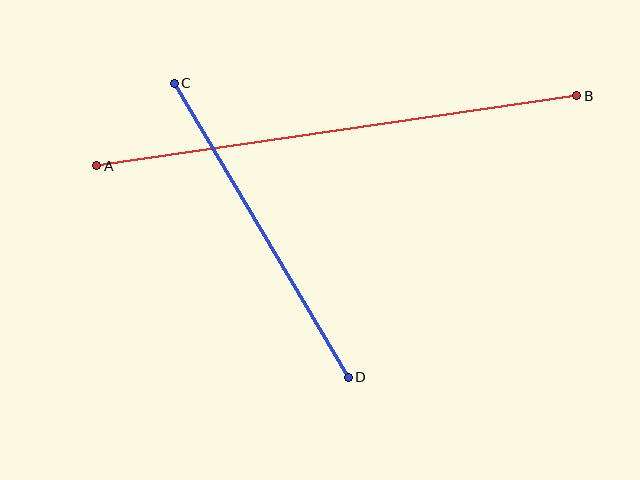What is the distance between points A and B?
The distance is approximately 485 pixels.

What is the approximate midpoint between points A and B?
The midpoint is at approximately (337, 131) pixels.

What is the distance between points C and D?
The distance is approximately 341 pixels.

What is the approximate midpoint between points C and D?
The midpoint is at approximately (261, 230) pixels.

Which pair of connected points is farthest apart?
Points A and B are farthest apart.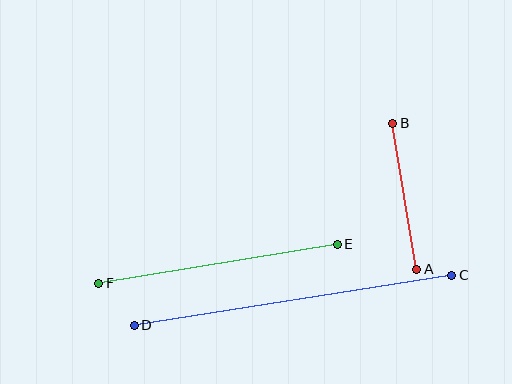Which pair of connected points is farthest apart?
Points C and D are farthest apart.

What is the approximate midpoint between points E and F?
The midpoint is at approximately (218, 264) pixels.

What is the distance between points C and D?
The distance is approximately 321 pixels.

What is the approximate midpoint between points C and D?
The midpoint is at approximately (293, 300) pixels.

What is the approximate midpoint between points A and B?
The midpoint is at approximately (405, 196) pixels.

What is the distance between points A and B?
The distance is approximately 148 pixels.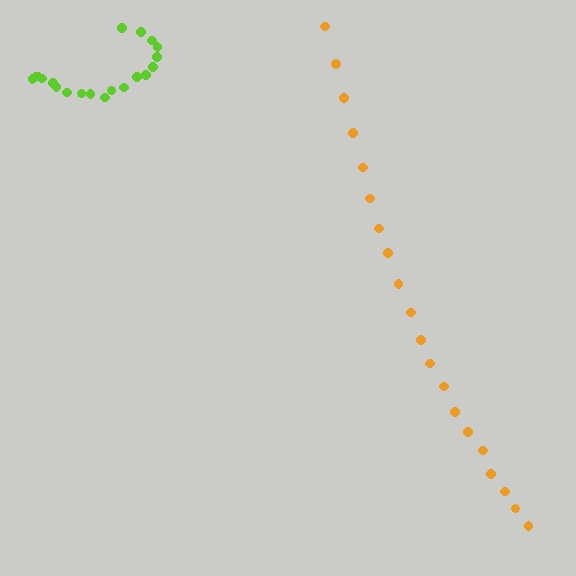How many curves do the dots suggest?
There are 2 distinct paths.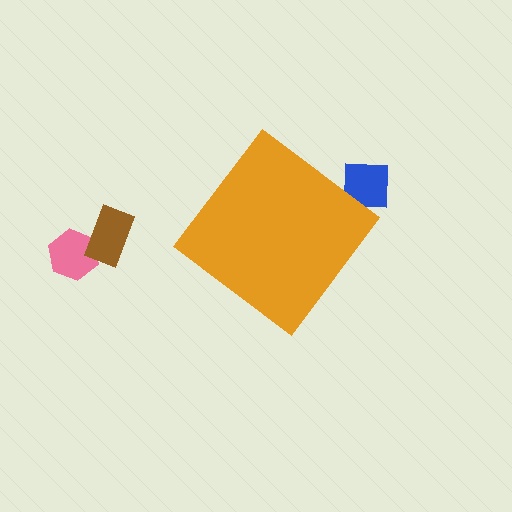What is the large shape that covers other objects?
An orange diamond.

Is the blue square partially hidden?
Yes, the blue square is partially hidden behind the orange diamond.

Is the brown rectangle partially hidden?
No, the brown rectangle is fully visible.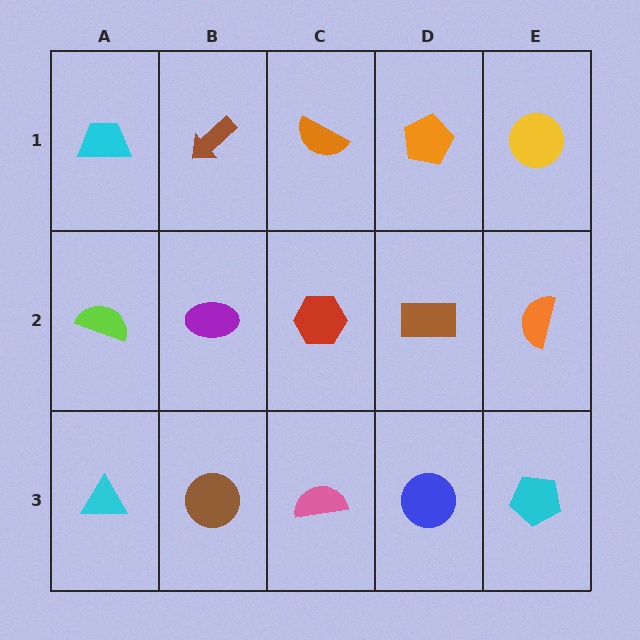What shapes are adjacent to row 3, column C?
A red hexagon (row 2, column C), a brown circle (row 3, column B), a blue circle (row 3, column D).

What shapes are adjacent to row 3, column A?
A lime semicircle (row 2, column A), a brown circle (row 3, column B).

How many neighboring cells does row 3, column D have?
3.